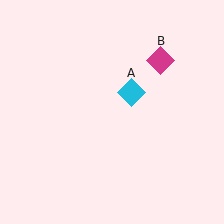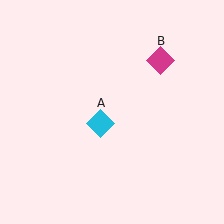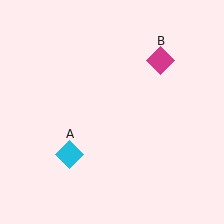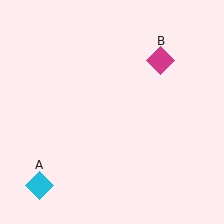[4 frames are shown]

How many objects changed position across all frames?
1 object changed position: cyan diamond (object A).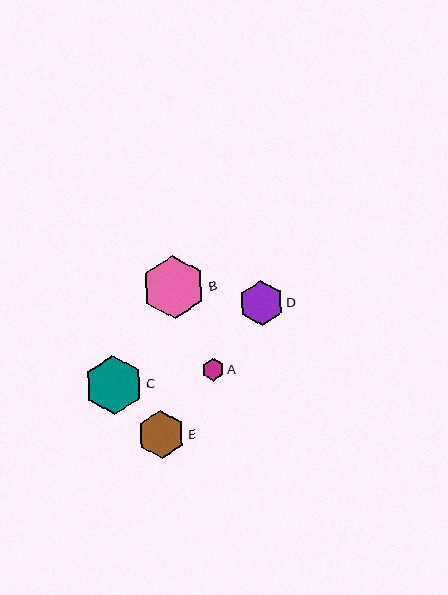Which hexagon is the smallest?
Hexagon A is the smallest with a size of approximately 23 pixels.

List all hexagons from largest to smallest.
From largest to smallest: B, C, E, D, A.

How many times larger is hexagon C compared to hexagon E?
Hexagon C is approximately 1.2 times the size of hexagon E.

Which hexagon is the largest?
Hexagon B is the largest with a size of approximately 63 pixels.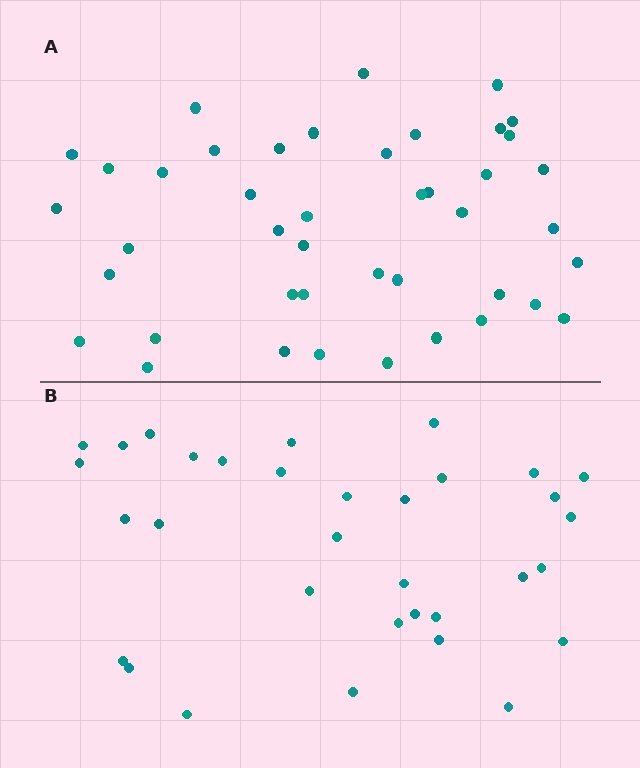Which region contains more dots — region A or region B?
Region A (the top region) has more dots.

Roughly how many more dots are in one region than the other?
Region A has roughly 10 or so more dots than region B.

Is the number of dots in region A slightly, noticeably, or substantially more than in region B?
Region A has noticeably more, but not dramatically so. The ratio is roughly 1.3 to 1.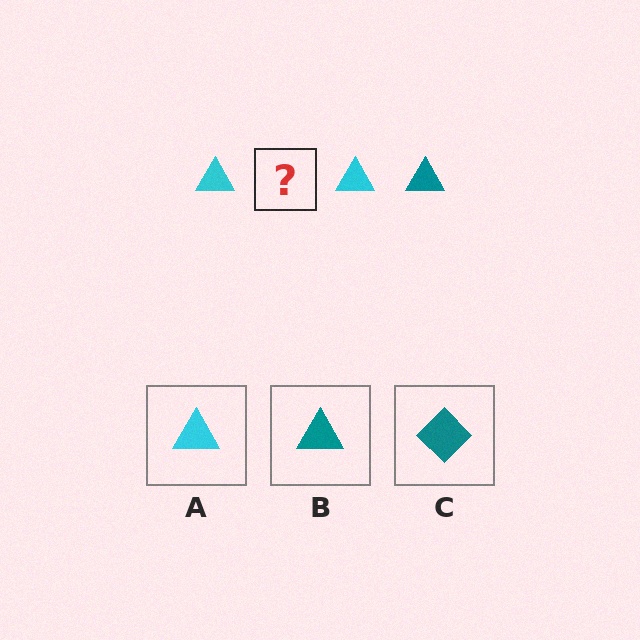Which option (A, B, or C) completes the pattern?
B.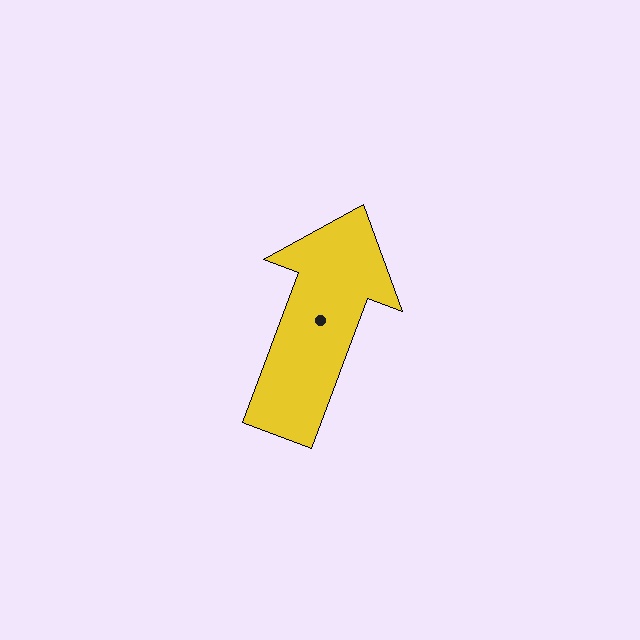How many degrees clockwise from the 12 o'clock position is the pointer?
Approximately 21 degrees.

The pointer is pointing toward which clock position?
Roughly 1 o'clock.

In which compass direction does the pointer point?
North.